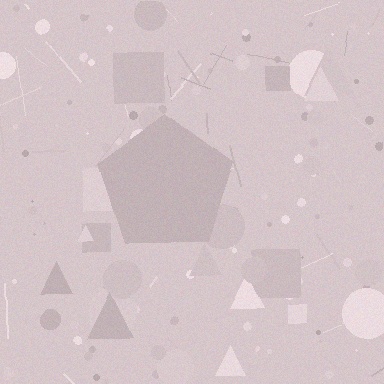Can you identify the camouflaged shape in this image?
The camouflaged shape is a pentagon.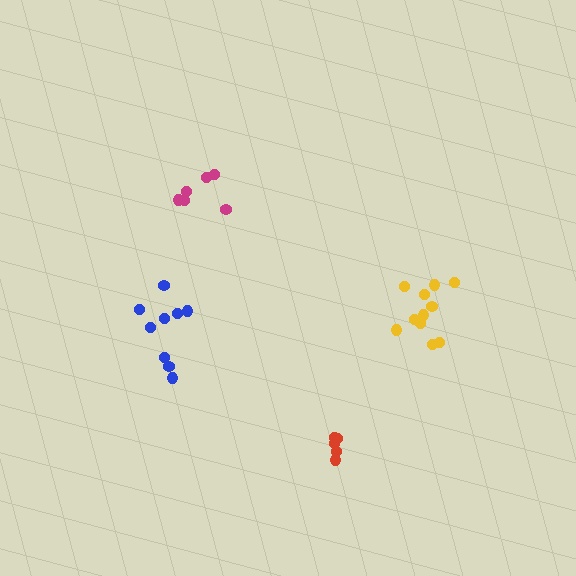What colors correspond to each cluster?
The clusters are colored: blue, yellow, magenta, red.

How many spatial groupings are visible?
There are 4 spatial groupings.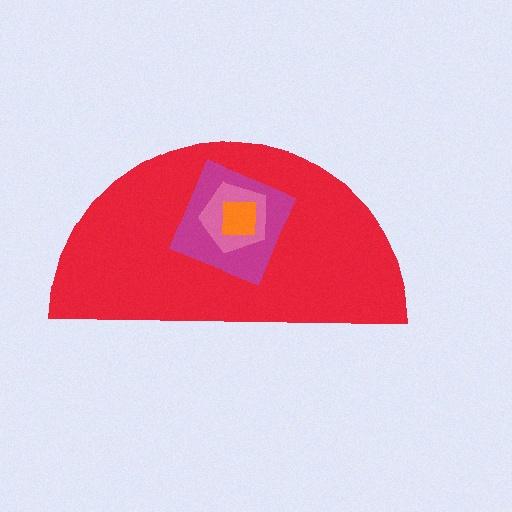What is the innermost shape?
The orange square.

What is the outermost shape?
The red semicircle.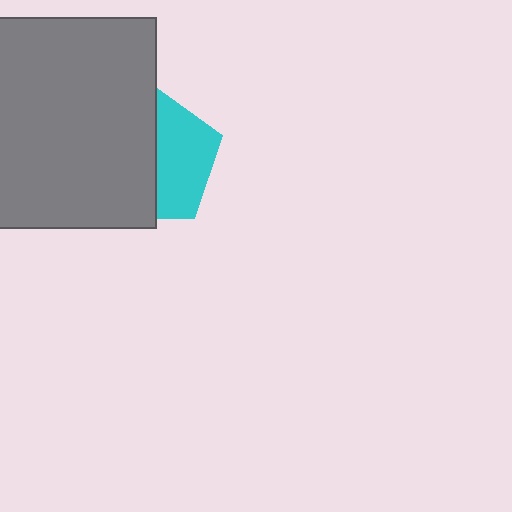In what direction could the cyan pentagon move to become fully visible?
The cyan pentagon could move right. That would shift it out from behind the gray square entirely.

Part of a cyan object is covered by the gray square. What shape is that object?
It is a pentagon.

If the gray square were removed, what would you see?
You would see the complete cyan pentagon.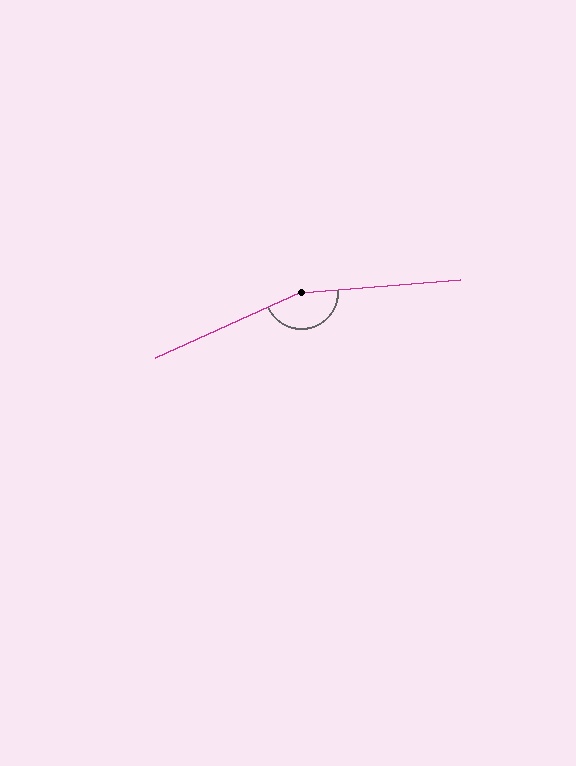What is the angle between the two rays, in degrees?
Approximately 160 degrees.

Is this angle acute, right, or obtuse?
It is obtuse.